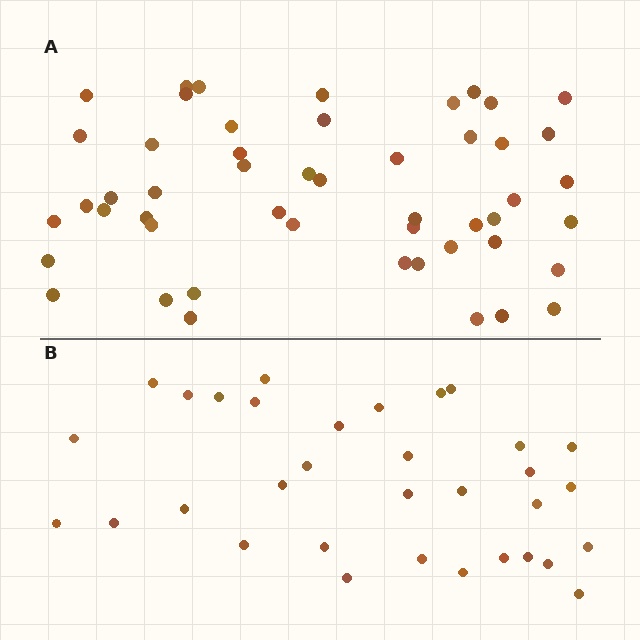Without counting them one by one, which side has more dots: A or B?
Region A (the top region) has more dots.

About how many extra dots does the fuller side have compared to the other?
Region A has approximately 15 more dots than region B.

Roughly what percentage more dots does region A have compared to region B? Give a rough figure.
About 50% more.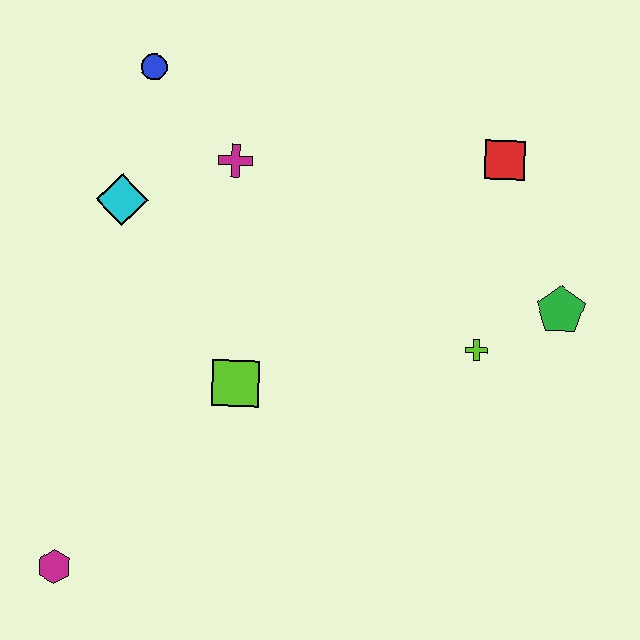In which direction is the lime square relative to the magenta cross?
The lime square is below the magenta cross.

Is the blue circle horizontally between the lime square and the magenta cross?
No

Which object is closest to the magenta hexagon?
The lime square is closest to the magenta hexagon.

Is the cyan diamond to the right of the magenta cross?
No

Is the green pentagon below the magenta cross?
Yes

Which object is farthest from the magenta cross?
The magenta hexagon is farthest from the magenta cross.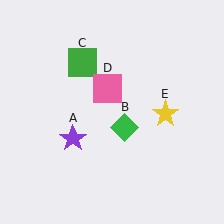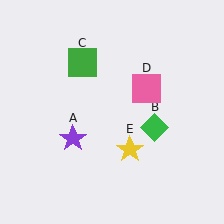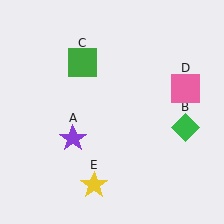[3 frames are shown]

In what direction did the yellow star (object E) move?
The yellow star (object E) moved down and to the left.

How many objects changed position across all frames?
3 objects changed position: green diamond (object B), pink square (object D), yellow star (object E).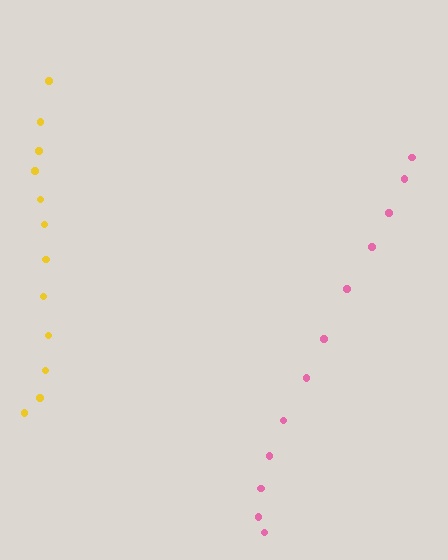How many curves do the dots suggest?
There are 2 distinct paths.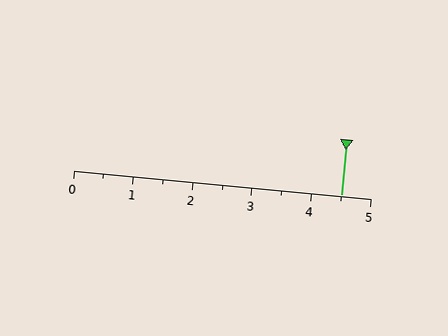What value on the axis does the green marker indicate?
The marker indicates approximately 4.5.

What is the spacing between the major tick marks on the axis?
The major ticks are spaced 1 apart.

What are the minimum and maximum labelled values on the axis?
The axis runs from 0 to 5.